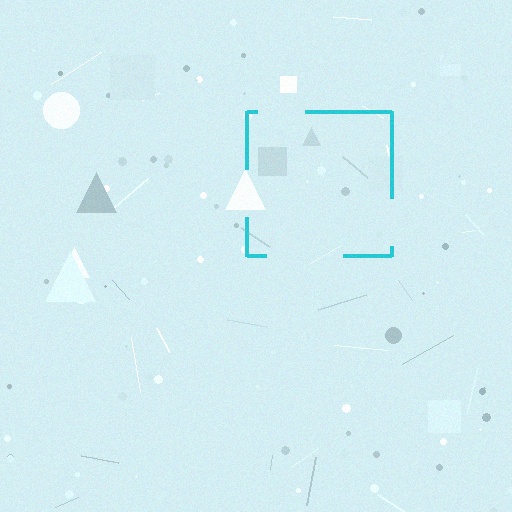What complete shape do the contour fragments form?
The contour fragments form a square.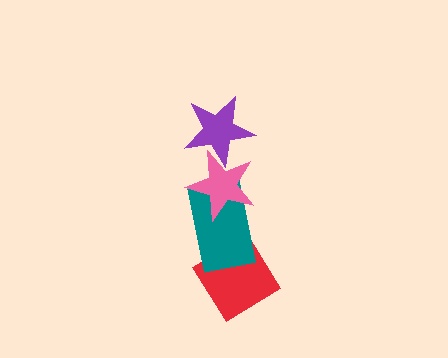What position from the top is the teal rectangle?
The teal rectangle is 3rd from the top.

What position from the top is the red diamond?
The red diamond is 4th from the top.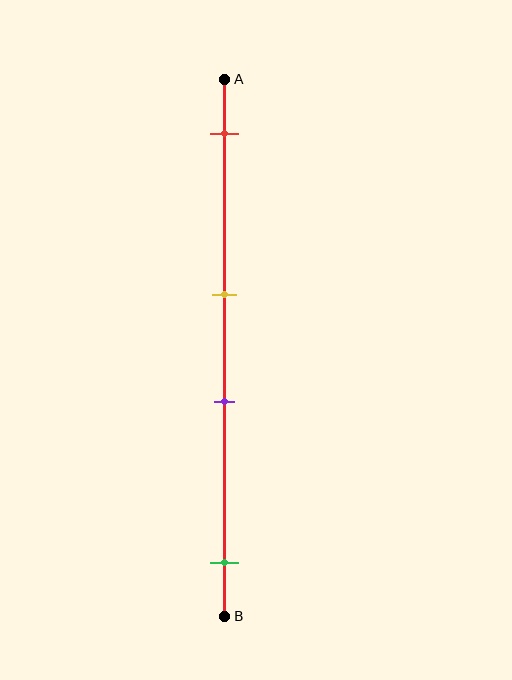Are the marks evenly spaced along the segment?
No, the marks are not evenly spaced.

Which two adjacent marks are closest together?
The yellow and purple marks are the closest adjacent pair.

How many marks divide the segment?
There are 4 marks dividing the segment.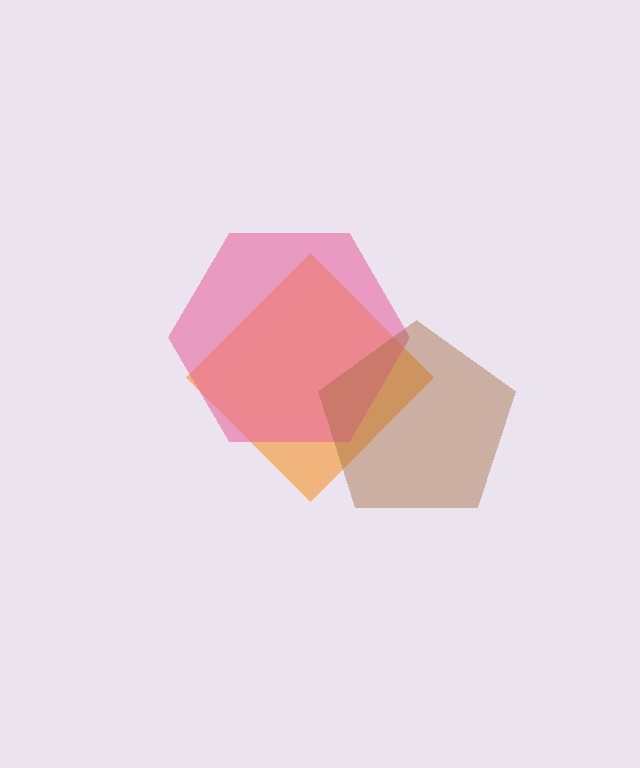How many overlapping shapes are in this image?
There are 3 overlapping shapes in the image.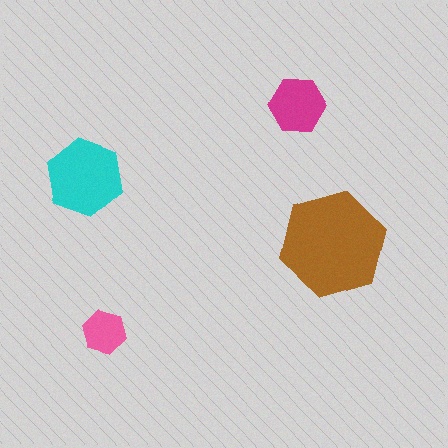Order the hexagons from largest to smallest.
the brown one, the cyan one, the magenta one, the pink one.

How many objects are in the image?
There are 4 objects in the image.